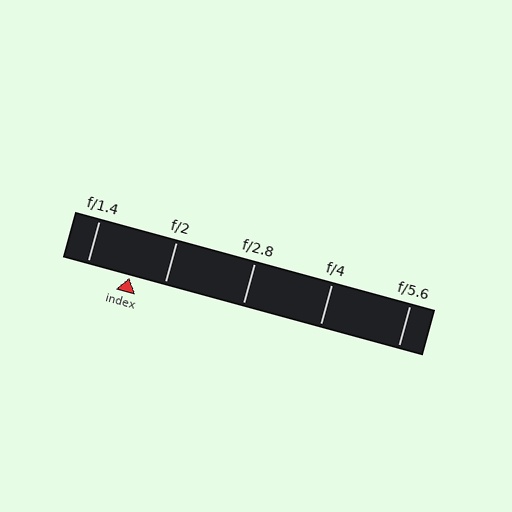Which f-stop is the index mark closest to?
The index mark is closest to f/2.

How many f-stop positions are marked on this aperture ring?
There are 5 f-stop positions marked.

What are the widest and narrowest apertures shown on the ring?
The widest aperture shown is f/1.4 and the narrowest is f/5.6.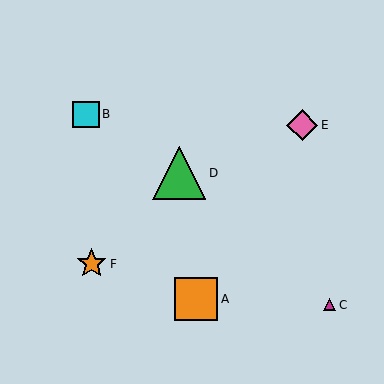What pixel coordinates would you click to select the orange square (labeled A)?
Click at (196, 299) to select the orange square A.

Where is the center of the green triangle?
The center of the green triangle is at (179, 173).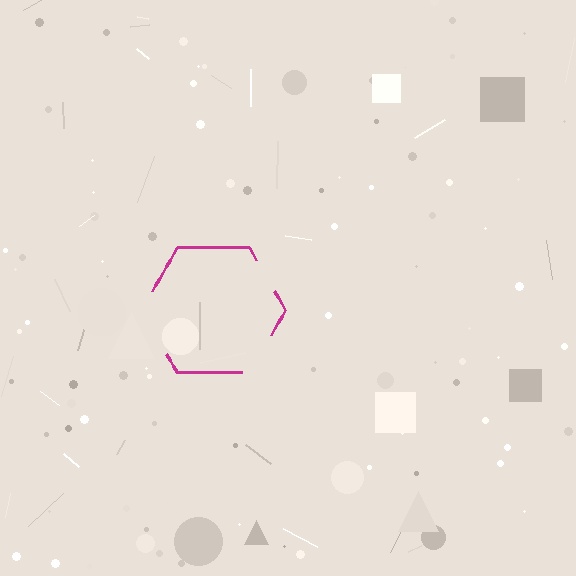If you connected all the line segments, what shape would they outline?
They would outline a hexagon.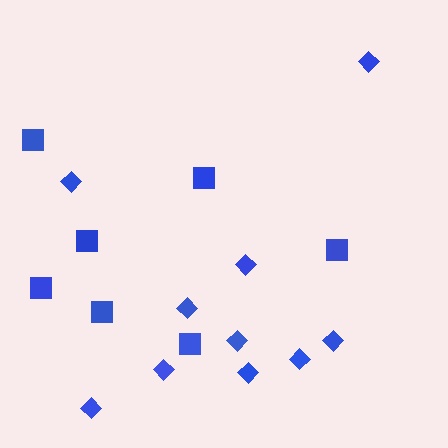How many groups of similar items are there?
There are 2 groups: one group of diamonds (10) and one group of squares (7).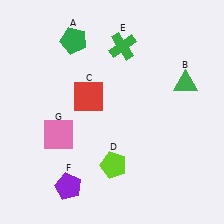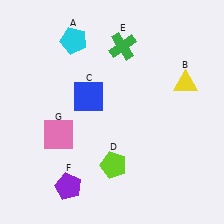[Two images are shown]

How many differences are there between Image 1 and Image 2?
There are 3 differences between the two images.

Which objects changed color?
A changed from green to cyan. B changed from green to yellow. C changed from red to blue.